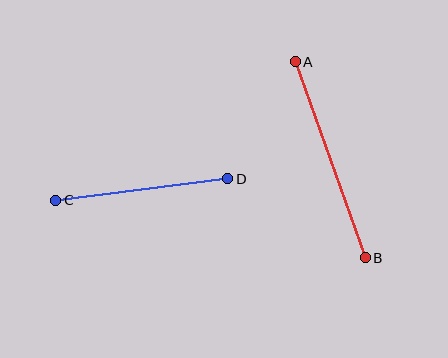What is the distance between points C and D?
The distance is approximately 174 pixels.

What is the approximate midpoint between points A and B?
The midpoint is at approximately (330, 160) pixels.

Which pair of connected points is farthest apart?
Points A and B are farthest apart.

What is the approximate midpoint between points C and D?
The midpoint is at approximately (142, 189) pixels.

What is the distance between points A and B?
The distance is approximately 208 pixels.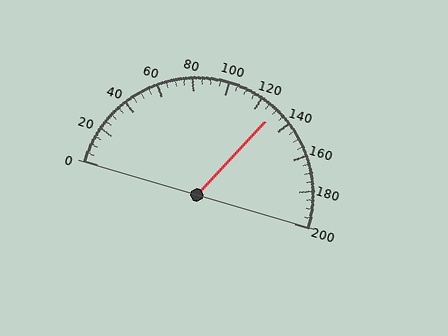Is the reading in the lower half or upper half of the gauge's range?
The reading is in the upper half of the range (0 to 200).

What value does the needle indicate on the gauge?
The needle indicates approximately 130.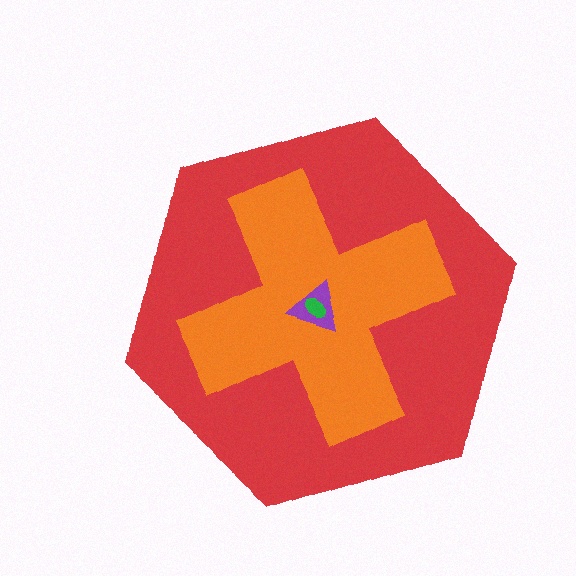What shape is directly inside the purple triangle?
The green ellipse.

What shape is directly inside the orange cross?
The purple triangle.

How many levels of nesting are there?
4.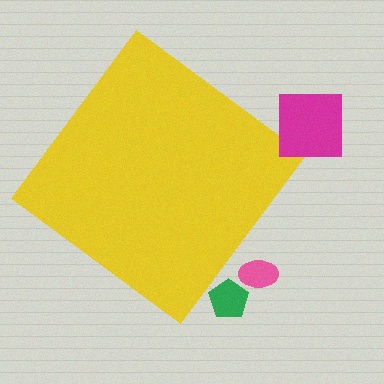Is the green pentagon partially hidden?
No, the green pentagon is fully visible.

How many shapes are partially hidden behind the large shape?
0 shapes are partially hidden.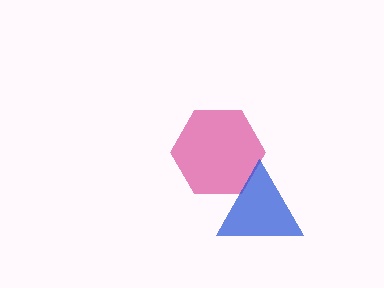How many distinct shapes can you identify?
There are 2 distinct shapes: a magenta hexagon, a blue triangle.